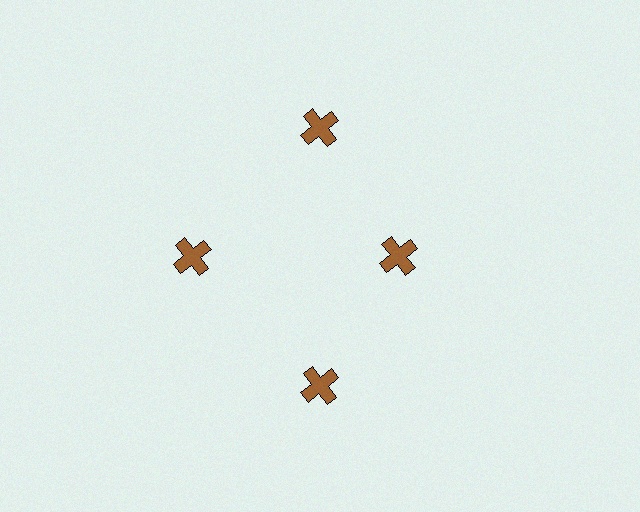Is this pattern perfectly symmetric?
No. The 4 brown crosses are arranged in a ring, but one element near the 3 o'clock position is pulled inward toward the center, breaking the 4-fold rotational symmetry.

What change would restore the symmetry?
The symmetry would be restored by moving it outward, back onto the ring so that all 4 crosses sit at equal angles and equal distance from the center.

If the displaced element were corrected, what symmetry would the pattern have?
It would have 4-fold rotational symmetry — the pattern would map onto itself every 90 degrees.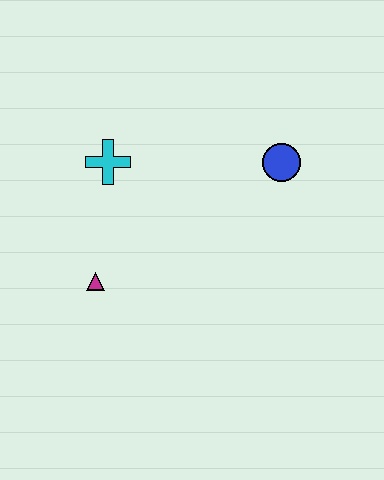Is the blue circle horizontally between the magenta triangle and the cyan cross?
No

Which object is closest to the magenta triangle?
The cyan cross is closest to the magenta triangle.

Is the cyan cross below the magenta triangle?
No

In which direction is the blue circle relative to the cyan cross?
The blue circle is to the right of the cyan cross.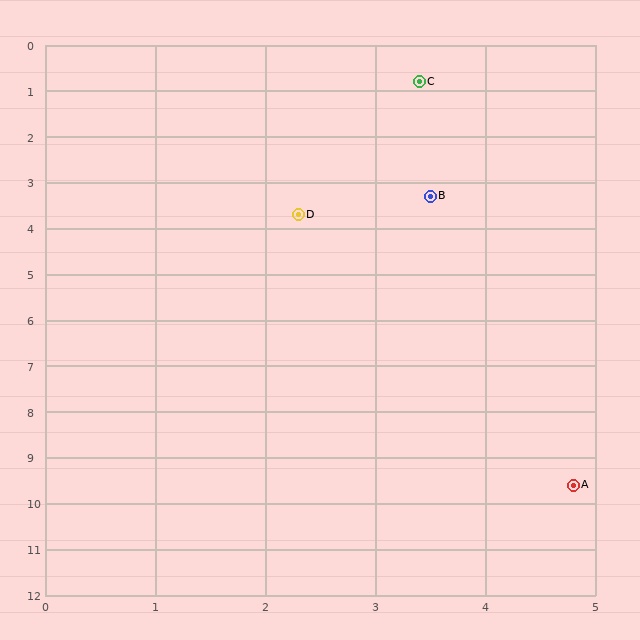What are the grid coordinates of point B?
Point B is at approximately (3.5, 3.3).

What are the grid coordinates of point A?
Point A is at approximately (4.8, 9.6).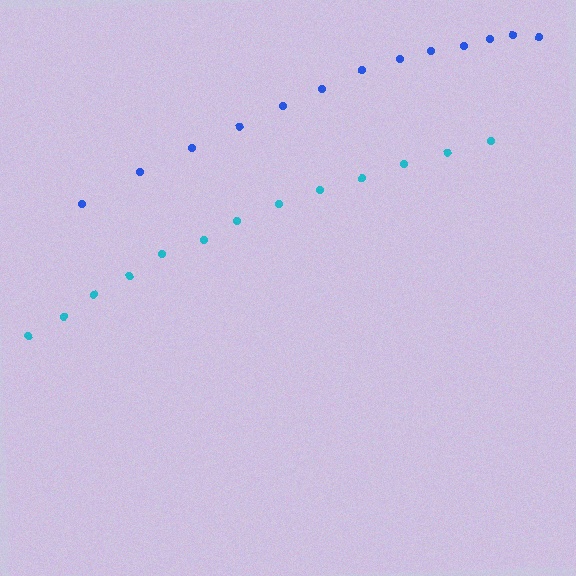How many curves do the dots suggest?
There are 2 distinct paths.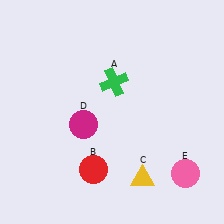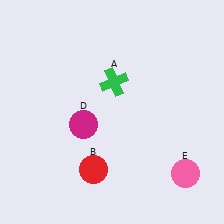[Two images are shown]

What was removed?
The yellow triangle (C) was removed in Image 2.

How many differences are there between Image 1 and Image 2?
There is 1 difference between the two images.